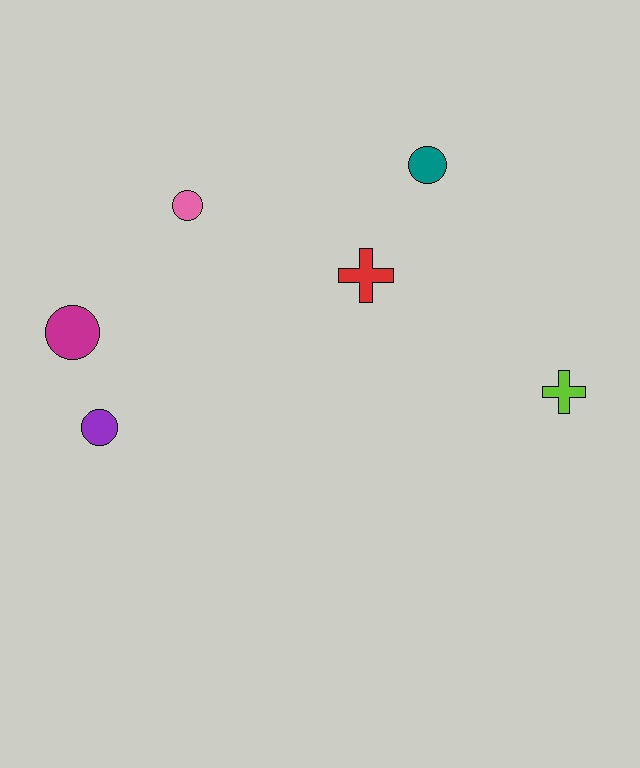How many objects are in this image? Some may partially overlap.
There are 6 objects.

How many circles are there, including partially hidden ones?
There are 4 circles.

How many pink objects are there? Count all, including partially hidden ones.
There is 1 pink object.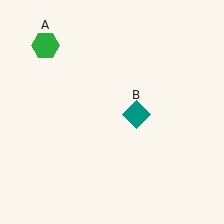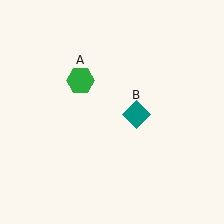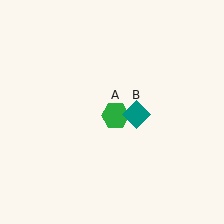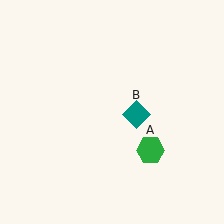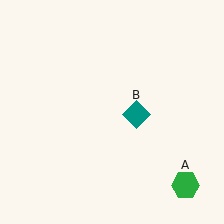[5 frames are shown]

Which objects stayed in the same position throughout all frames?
Teal diamond (object B) remained stationary.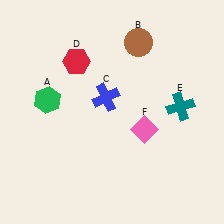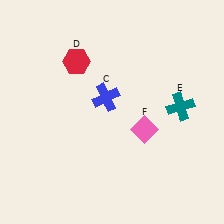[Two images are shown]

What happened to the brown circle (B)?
The brown circle (B) was removed in Image 2. It was in the top-right area of Image 1.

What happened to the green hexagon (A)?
The green hexagon (A) was removed in Image 2. It was in the top-left area of Image 1.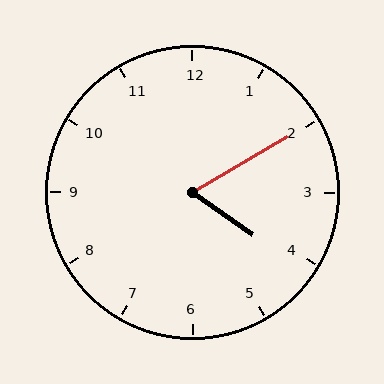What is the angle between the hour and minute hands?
Approximately 65 degrees.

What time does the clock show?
4:10.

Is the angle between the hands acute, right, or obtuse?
It is acute.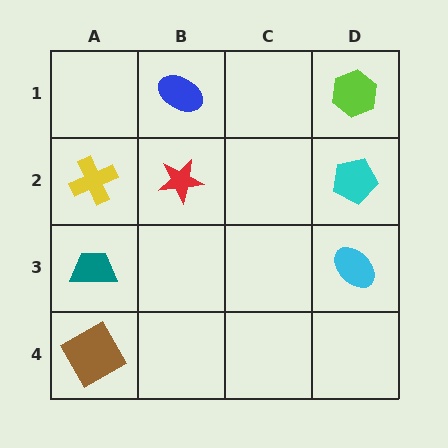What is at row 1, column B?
A blue ellipse.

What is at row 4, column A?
A brown square.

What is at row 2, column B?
A red star.